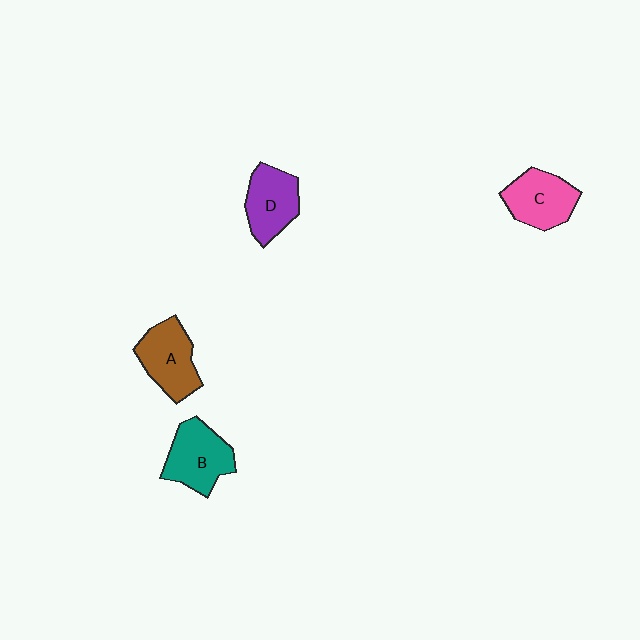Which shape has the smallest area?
Shape D (purple).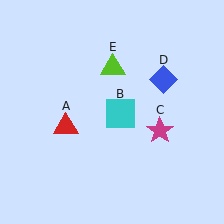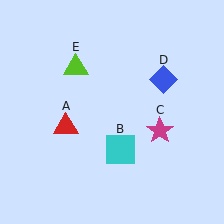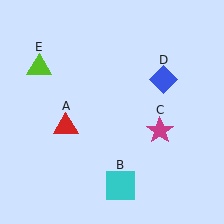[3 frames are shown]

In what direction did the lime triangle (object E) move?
The lime triangle (object E) moved left.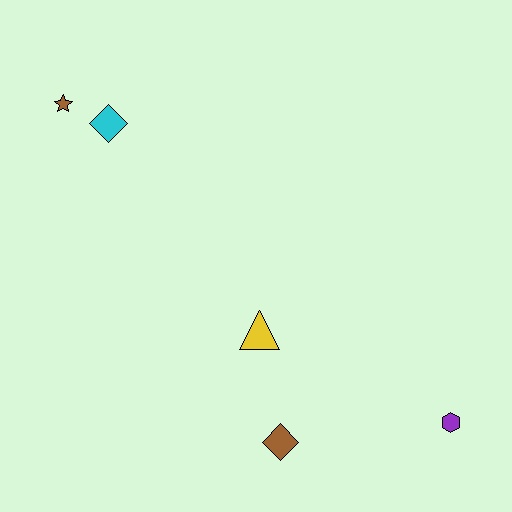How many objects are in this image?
There are 5 objects.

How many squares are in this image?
There are no squares.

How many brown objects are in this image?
There are 2 brown objects.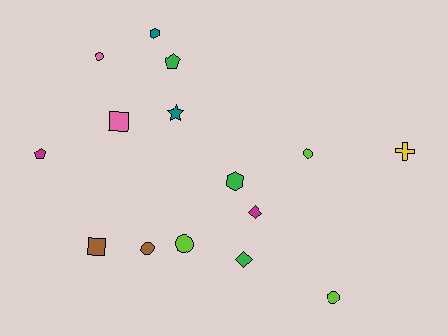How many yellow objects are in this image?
There is 1 yellow object.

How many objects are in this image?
There are 15 objects.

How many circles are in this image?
There are 5 circles.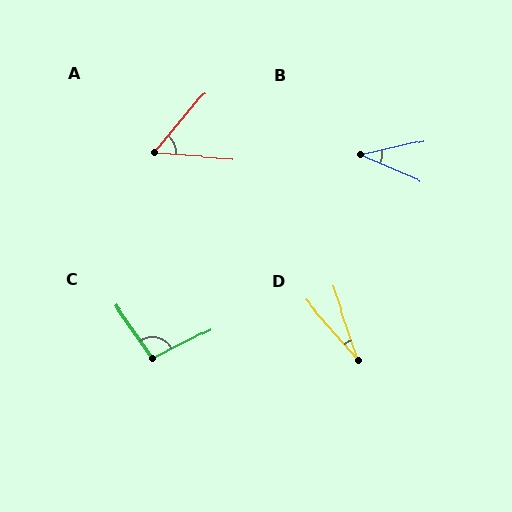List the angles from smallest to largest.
D (22°), B (36°), A (54°), C (98°).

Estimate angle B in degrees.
Approximately 36 degrees.